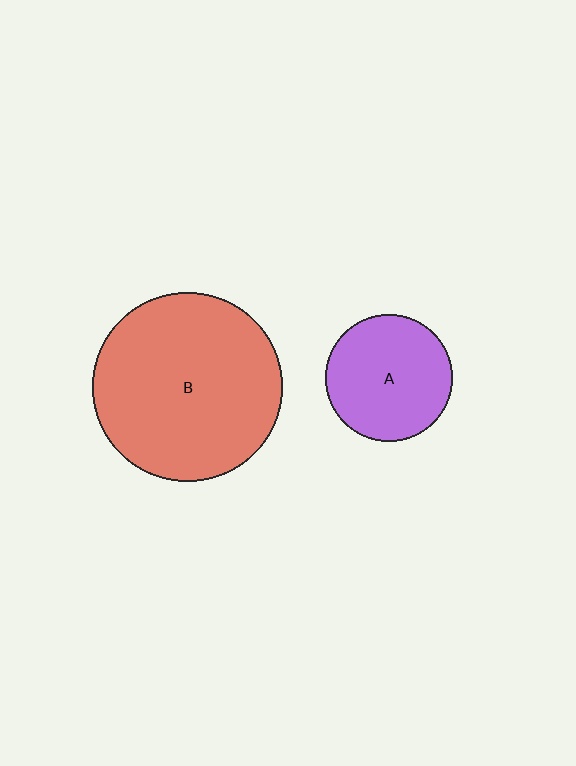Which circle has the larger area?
Circle B (red).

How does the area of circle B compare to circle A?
Approximately 2.2 times.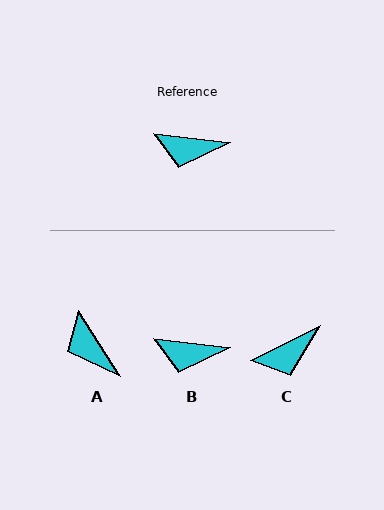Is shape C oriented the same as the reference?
No, it is off by about 33 degrees.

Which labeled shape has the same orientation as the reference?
B.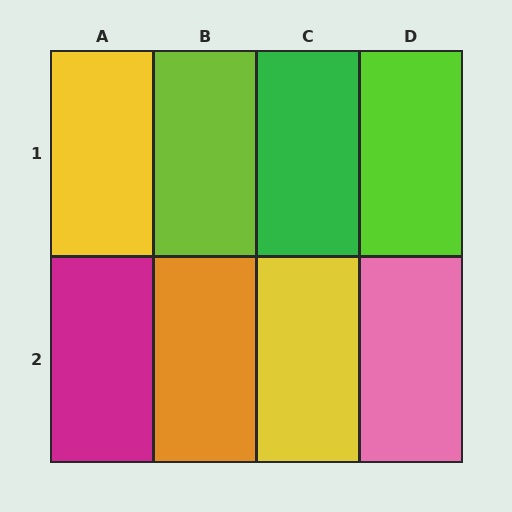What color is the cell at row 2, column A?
Magenta.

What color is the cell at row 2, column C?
Yellow.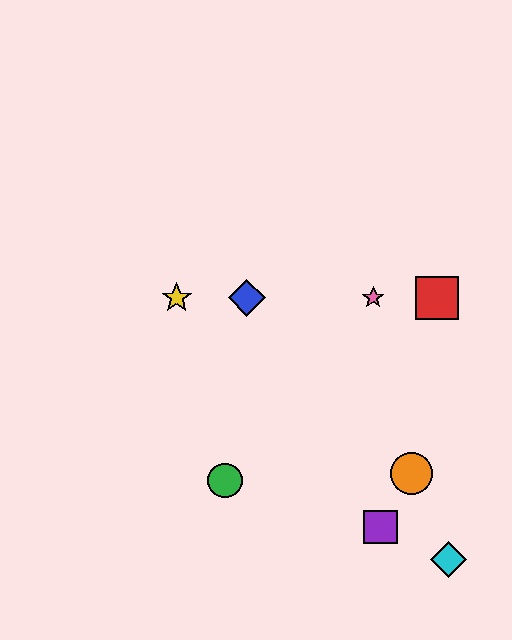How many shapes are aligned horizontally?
4 shapes (the red square, the blue diamond, the yellow star, the pink star) are aligned horizontally.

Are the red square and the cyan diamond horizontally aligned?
No, the red square is at y≈298 and the cyan diamond is at y≈560.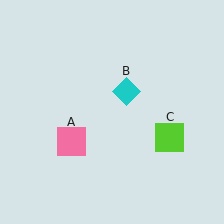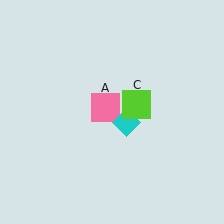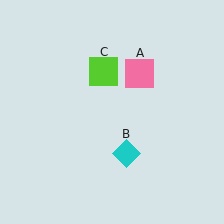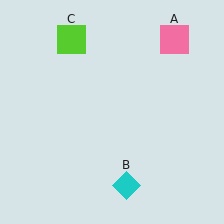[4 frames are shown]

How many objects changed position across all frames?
3 objects changed position: pink square (object A), cyan diamond (object B), lime square (object C).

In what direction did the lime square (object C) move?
The lime square (object C) moved up and to the left.